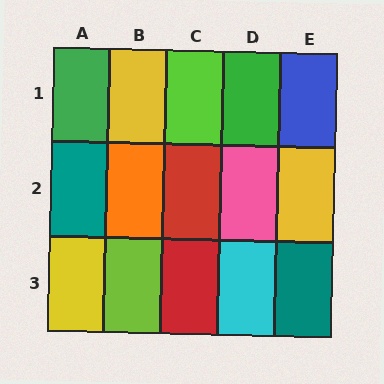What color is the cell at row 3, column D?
Cyan.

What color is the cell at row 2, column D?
Pink.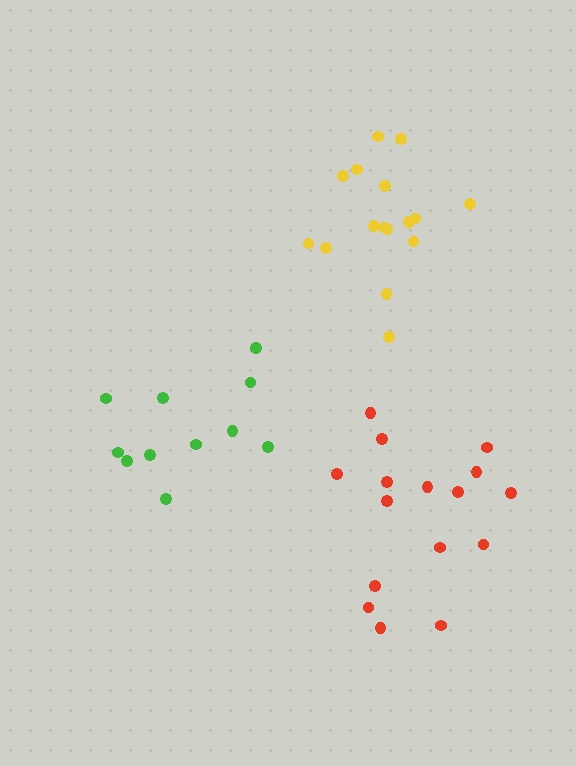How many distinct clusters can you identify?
There are 3 distinct clusters.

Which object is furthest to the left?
The green cluster is leftmost.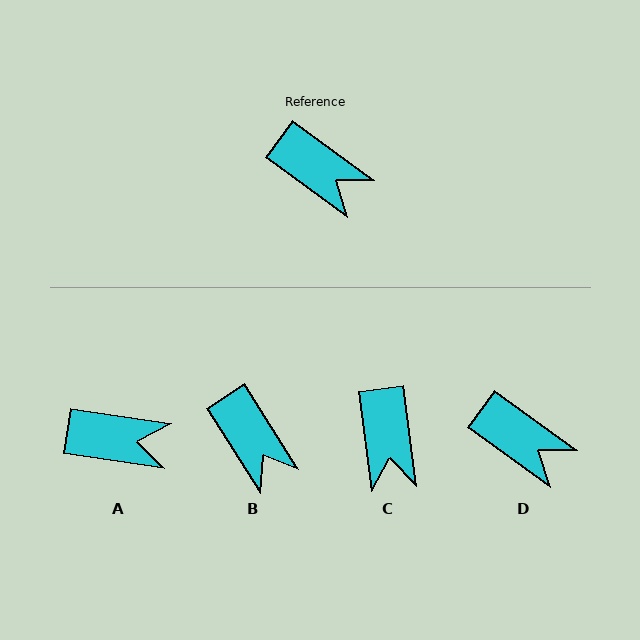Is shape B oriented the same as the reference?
No, it is off by about 22 degrees.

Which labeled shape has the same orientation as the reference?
D.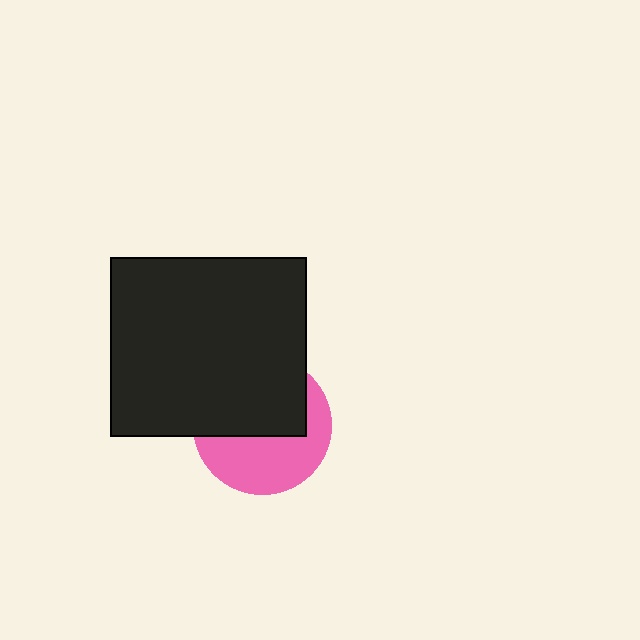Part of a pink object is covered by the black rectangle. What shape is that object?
It is a circle.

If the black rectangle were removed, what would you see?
You would see the complete pink circle.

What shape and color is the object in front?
The object in front is a black rectangle.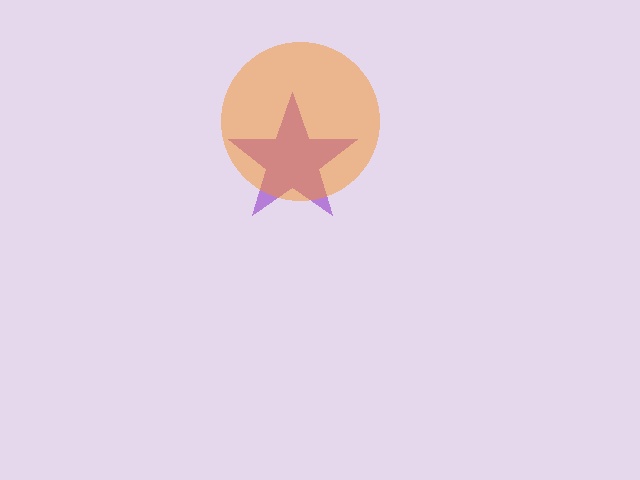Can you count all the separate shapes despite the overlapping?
Yes, there are 2 separate shapes.